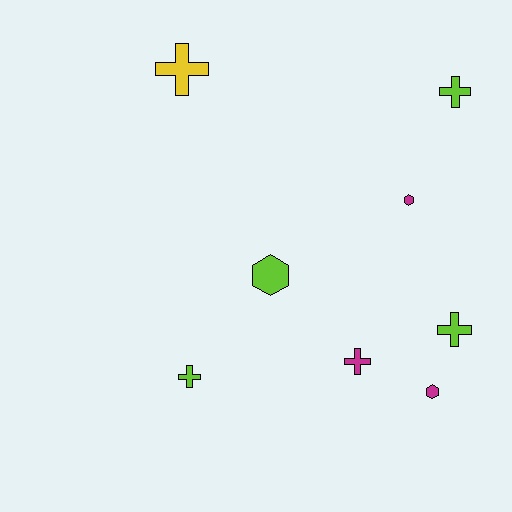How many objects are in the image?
There are 8 objects.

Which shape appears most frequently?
Cross, with 5 objects.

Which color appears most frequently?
Lime, with 4 objects.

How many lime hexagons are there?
There is 1 lime hexagon.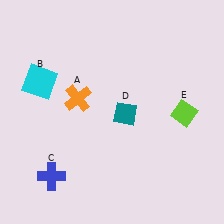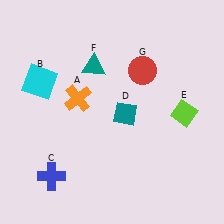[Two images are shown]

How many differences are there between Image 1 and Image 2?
There are 2 differences between the two images.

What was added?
A teal triangle (F), a red circle (G) were added in Image 2.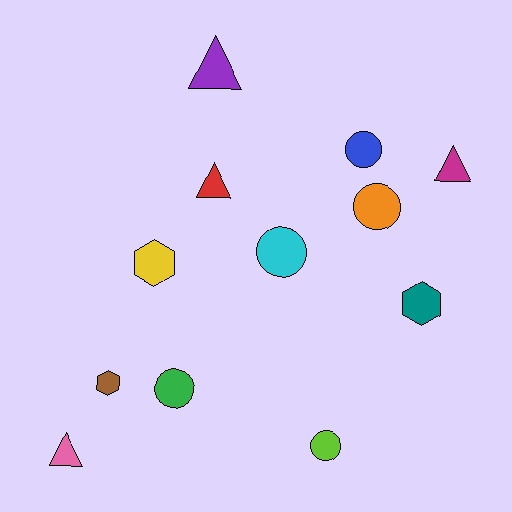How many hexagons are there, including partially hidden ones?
There are 3 hexagons.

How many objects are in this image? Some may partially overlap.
There are 12 objects.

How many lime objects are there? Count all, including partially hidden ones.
There is 1 lime object.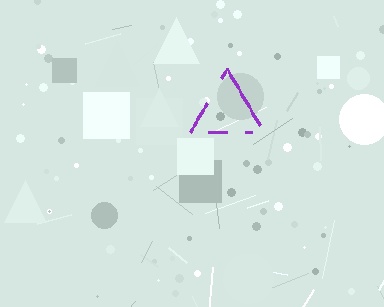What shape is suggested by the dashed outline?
The dashed outline suggests a triangle.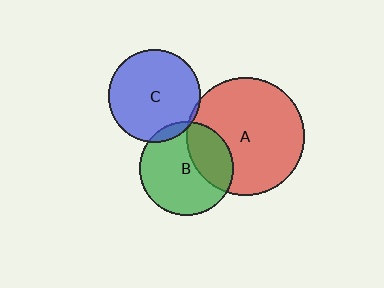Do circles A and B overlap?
Yes.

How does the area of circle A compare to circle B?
Approximately 1.6 times.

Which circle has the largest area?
Circle A (red).